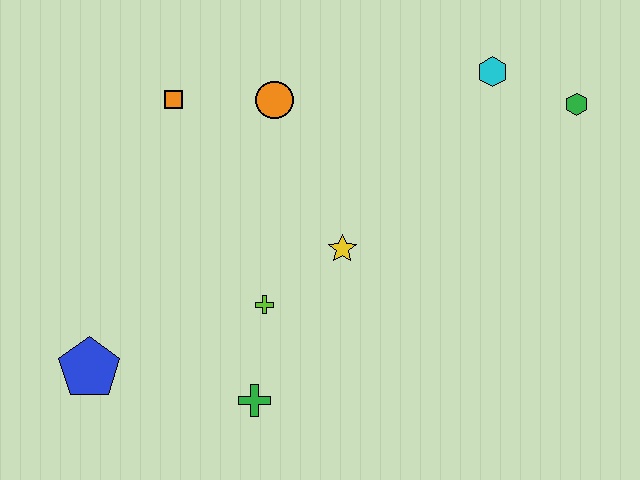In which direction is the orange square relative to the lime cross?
The orange square is above the lime cross.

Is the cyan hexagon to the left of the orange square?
No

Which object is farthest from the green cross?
The green hexagon is farthest from the green cross.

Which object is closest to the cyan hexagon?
The green hexagon is closest to the cyan hexagon.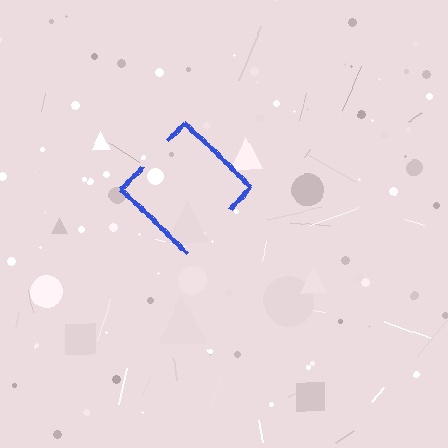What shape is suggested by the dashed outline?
The dashed outline suggests a diamond.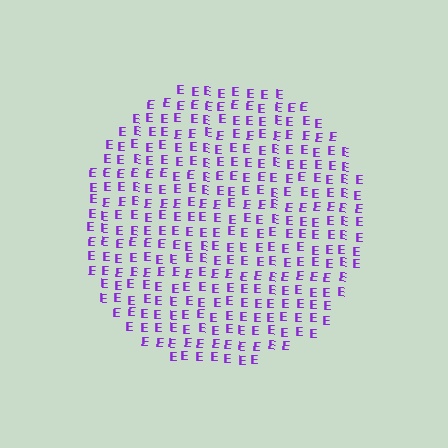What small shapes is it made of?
It is made of small letter E's.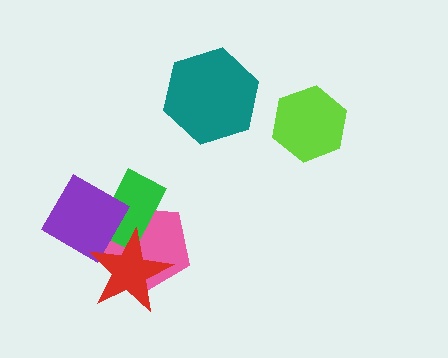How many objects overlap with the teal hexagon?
0 objects overlap with the teal hexagon.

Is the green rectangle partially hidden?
Yes, it is partially covered by another shape.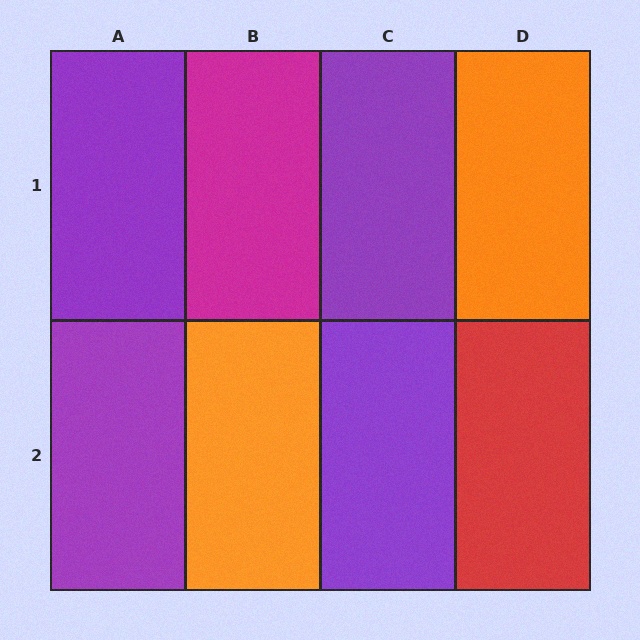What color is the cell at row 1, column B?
Magenta.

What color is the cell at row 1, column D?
Orange.